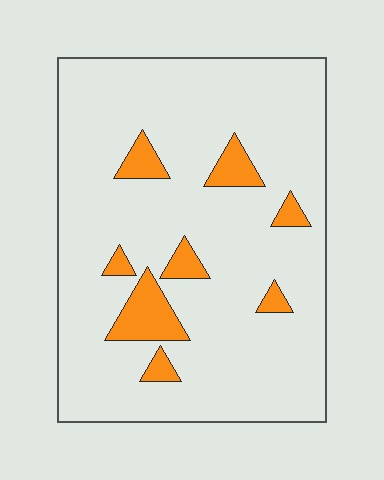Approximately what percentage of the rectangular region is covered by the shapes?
Approximately 10%.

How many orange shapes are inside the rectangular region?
8.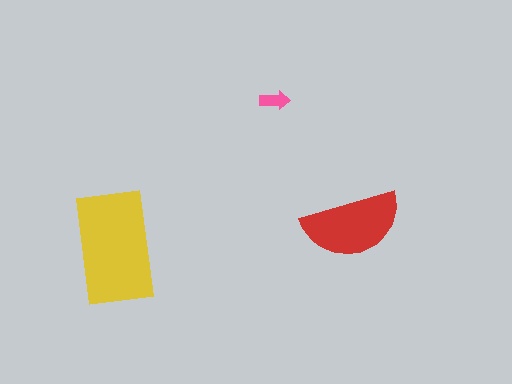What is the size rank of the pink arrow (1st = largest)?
3rd.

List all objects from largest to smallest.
The yellow rectangle, the red semicircle, the pink arrow.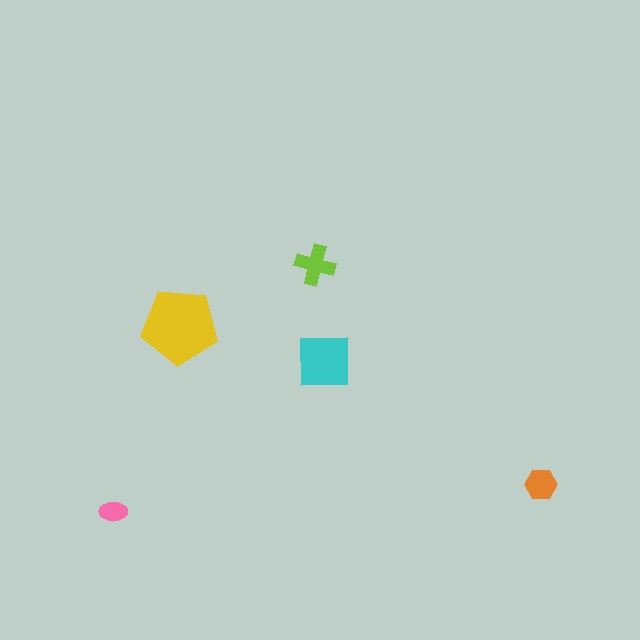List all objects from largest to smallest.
The yellow pentagon, the cyan square, the lime cross, the orange hexagon, the pink ellipse.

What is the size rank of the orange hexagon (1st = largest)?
4th.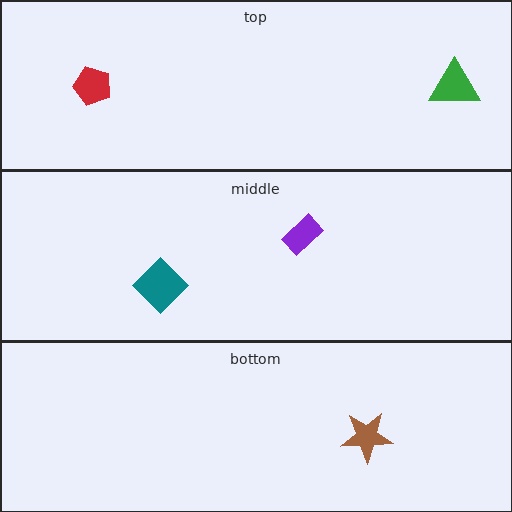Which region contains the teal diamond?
The middle region.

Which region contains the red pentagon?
The top region.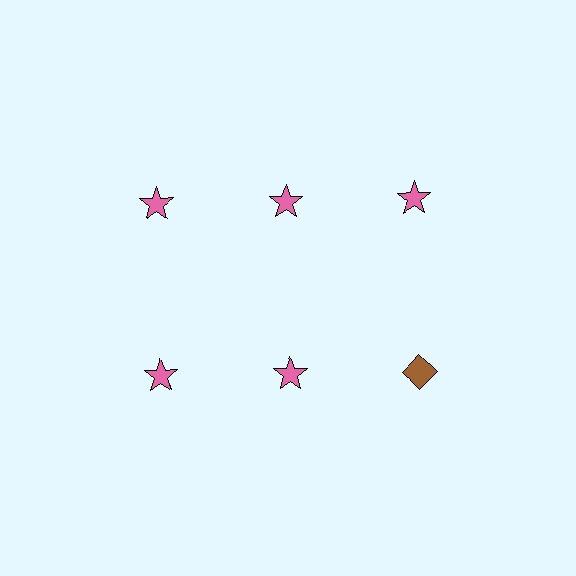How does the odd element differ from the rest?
It differs in both color (brown instead of pink) and shape (diamond instead of star).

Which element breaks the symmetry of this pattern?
The brown diamond in the second row, center column breaks the symmetry. All other shapes are pink stars.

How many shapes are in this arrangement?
There are 6 shapes arranged in a grid pattern.